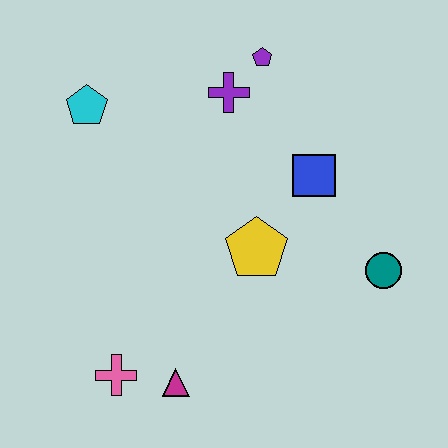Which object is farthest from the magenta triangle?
The purple pentagon is farthest from the magenta triangle.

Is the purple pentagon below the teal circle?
No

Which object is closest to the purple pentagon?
The purple cross is closest to the purple pentagon.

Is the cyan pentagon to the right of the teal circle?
No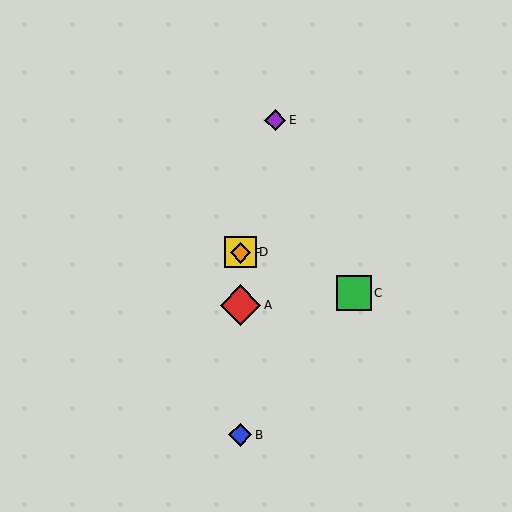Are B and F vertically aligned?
Yes, both are at x≈240.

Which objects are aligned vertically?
Objects A, B, D, F are aligned vertically.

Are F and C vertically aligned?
No, F is at x≈240 and C is at x≈354.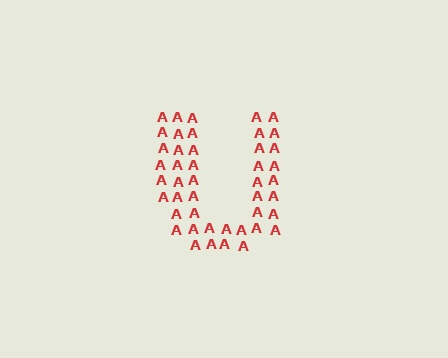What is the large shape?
The large shape is the letter U.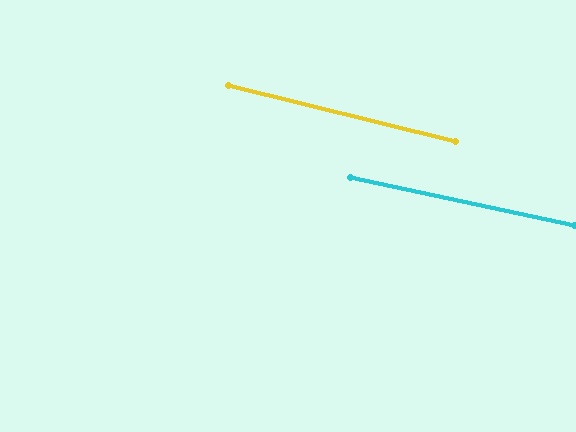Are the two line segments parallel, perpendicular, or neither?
Parallel — their directions differ by only 1.9°.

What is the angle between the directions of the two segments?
Approximately 2 degrees.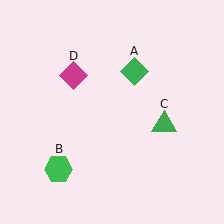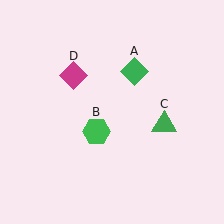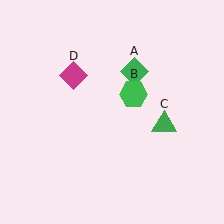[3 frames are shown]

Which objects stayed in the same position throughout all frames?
Green diamond (object A) and green triangle (object C) and magenta diamond (object D) remained stationary.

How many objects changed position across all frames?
1 object changed position: green hexagon (object B).